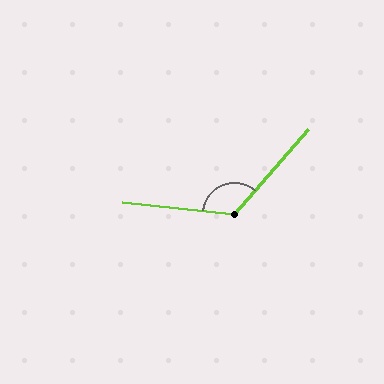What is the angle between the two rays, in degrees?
Approximately 125 degrees.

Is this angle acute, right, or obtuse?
It is obtuse.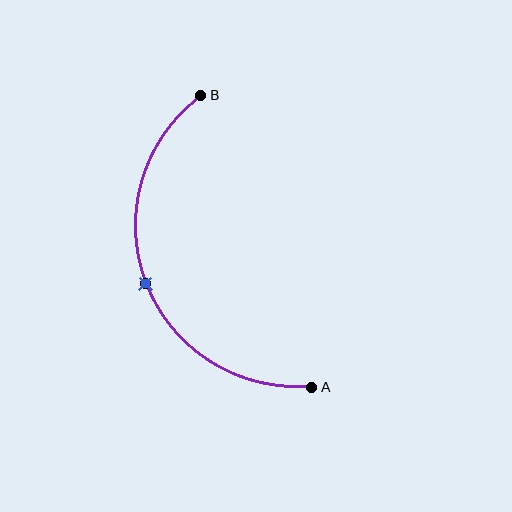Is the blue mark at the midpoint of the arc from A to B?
Yes. The blue mark lies on the arc at equal arc-length from both A and B — it is the arc midpoint.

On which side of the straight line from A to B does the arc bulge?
The arc bulges to the left of the straight line connecting A and B.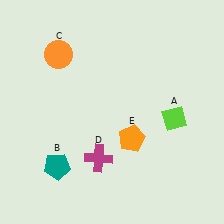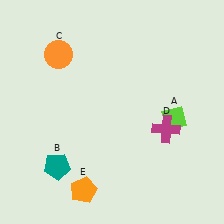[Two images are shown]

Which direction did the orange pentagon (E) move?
The orange pentagon (E) moved down.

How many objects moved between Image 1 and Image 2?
2 objects moved between the two images.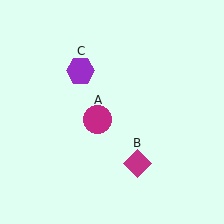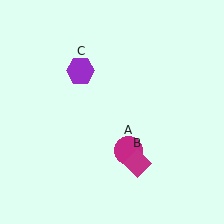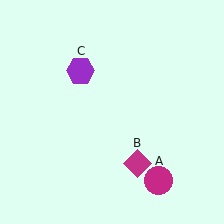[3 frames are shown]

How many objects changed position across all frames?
1 object changed position: magenta circle (object A).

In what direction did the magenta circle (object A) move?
The magenta circle (object A) moved down and to the right.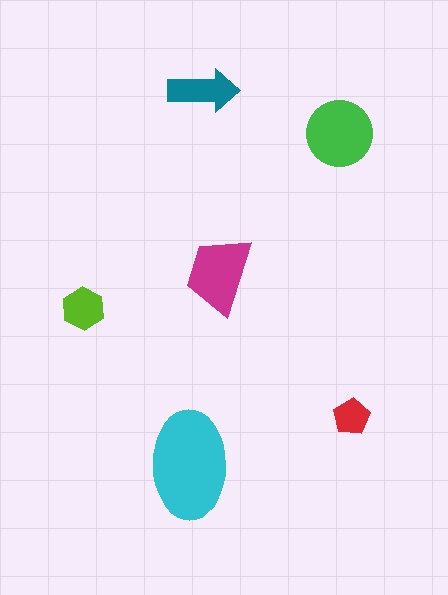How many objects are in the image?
There are 6 objects in the image.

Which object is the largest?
The cyan ellipse.